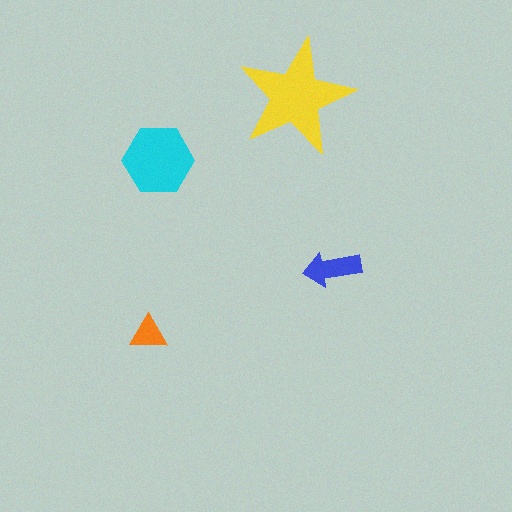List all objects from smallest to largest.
The orange triangle, the blue arrow, the cyan hexagon, the yellow star.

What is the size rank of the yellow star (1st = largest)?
1st.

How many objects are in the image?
There are 4 objects in the image.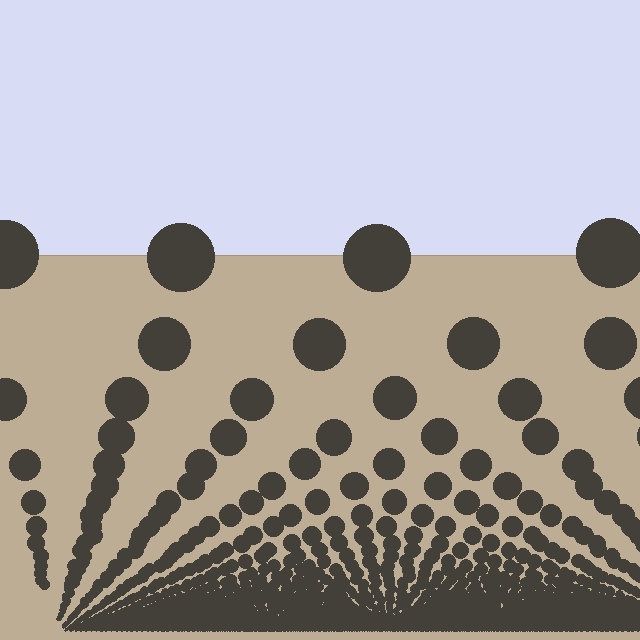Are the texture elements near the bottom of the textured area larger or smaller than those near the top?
Smaller. The gradient is inverted — elements near the bottom are smaller and denser.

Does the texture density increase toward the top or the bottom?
Density increases toward the bottom.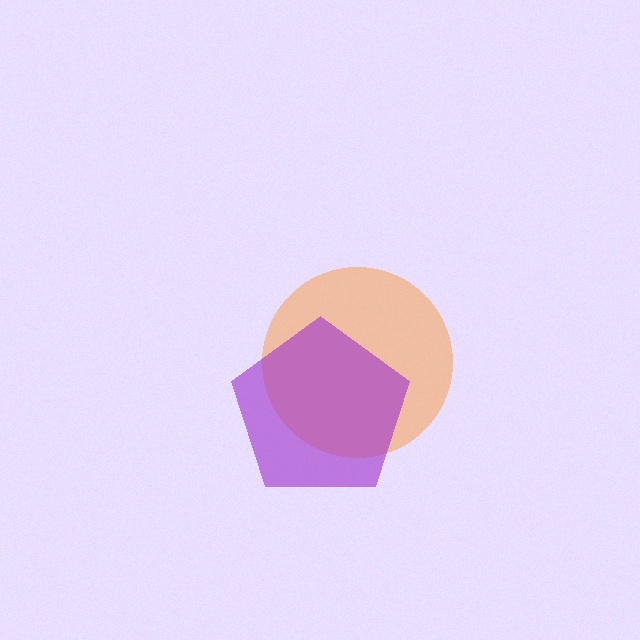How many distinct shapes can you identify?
There are 2 distinct shapes: an orange circle, a purple pentagon.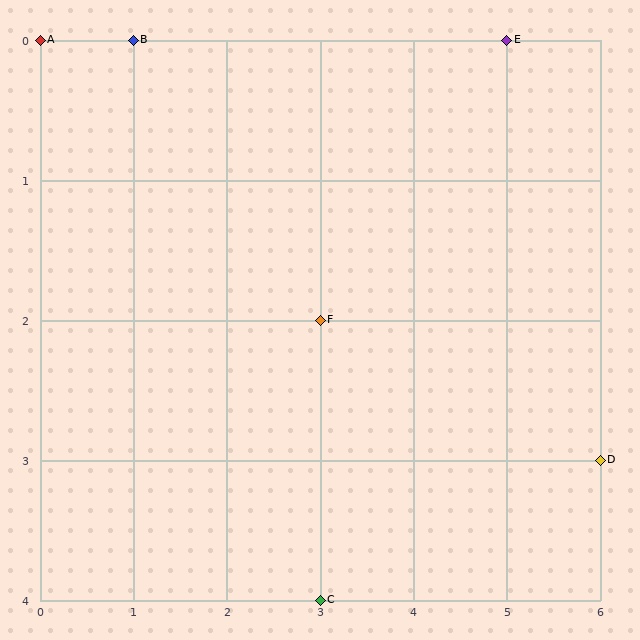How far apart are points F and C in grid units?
Points F and C are 2 rows apart.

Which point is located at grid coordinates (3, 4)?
Point C is at (3, 4).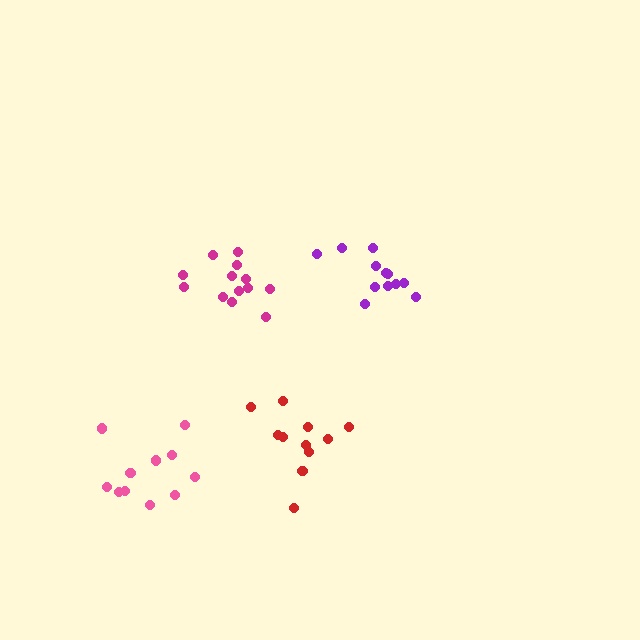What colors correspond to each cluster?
The clusters are colored: red, magenta, purple, pink.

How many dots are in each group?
Group 1: 11 dots, Group 2: 13 dots, Group 3: 12 dots, Group 4: 11 dots (47 total).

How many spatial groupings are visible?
There are 4 spatial groupings.